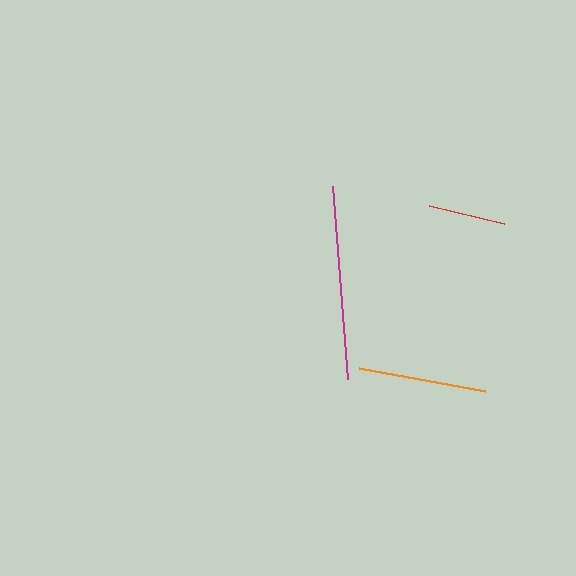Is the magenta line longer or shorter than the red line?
The magenta line is longer than the red line.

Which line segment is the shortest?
The red line is the shortest at approximately 77 pixels.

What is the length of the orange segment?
The orange segment is approximately 128 pixels long.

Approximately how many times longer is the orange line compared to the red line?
The orange line is approximately 1.7 times the length of the red line.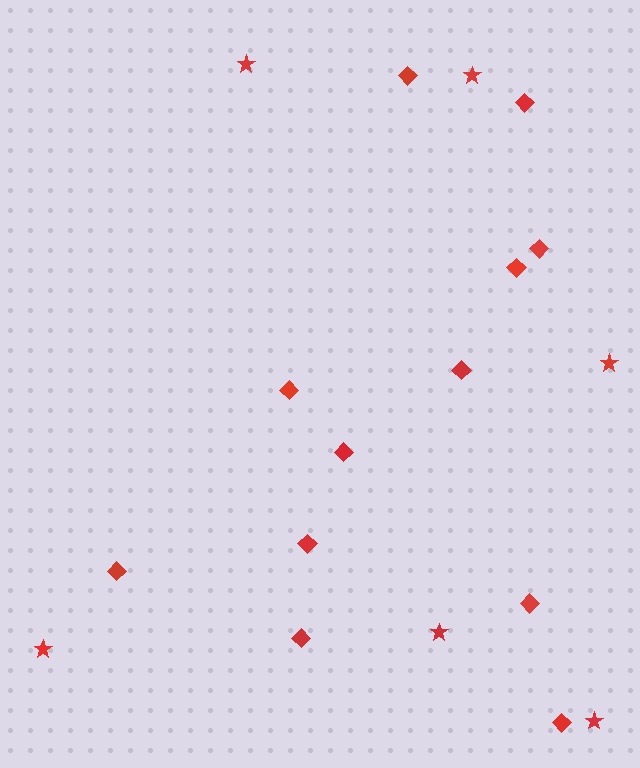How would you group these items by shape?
There are 2 groups: one group of stars (6) and one group of diamonds (12).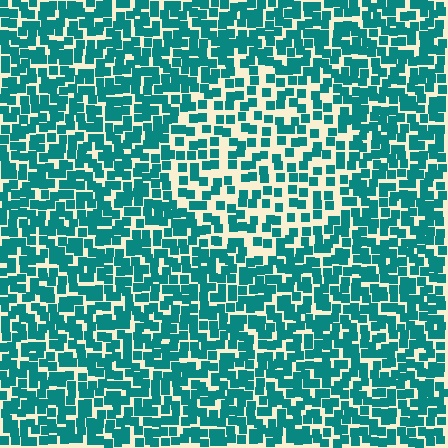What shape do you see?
I see a circle.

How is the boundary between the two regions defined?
The boundary is defined by a change in element density (approximately 1.7x ratio). All elements are the same color, size, and shape.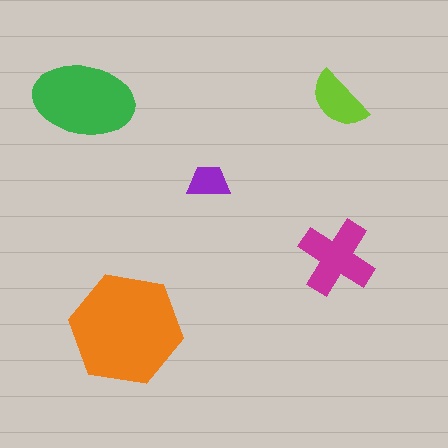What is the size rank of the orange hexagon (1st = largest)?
1st.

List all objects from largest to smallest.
The orange hexagon, the green ellipse, the magenta cross, the lime semicircle, the purple trapezoid.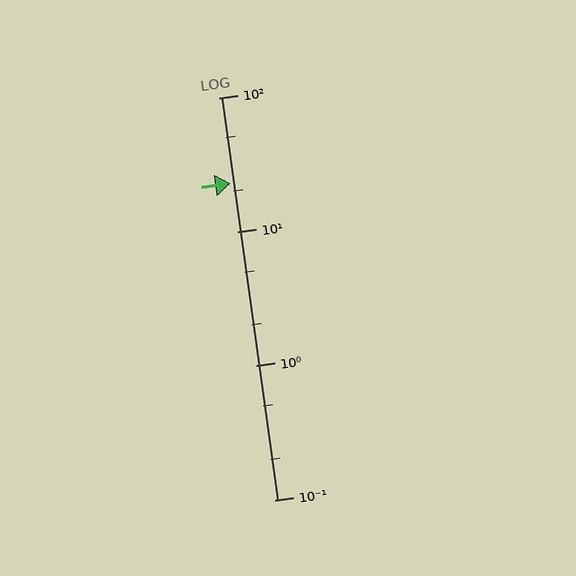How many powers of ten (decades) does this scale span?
The scale spans 3 decades, from 0.1 to 100.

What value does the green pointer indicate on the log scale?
The pointer indicates approximately 23.